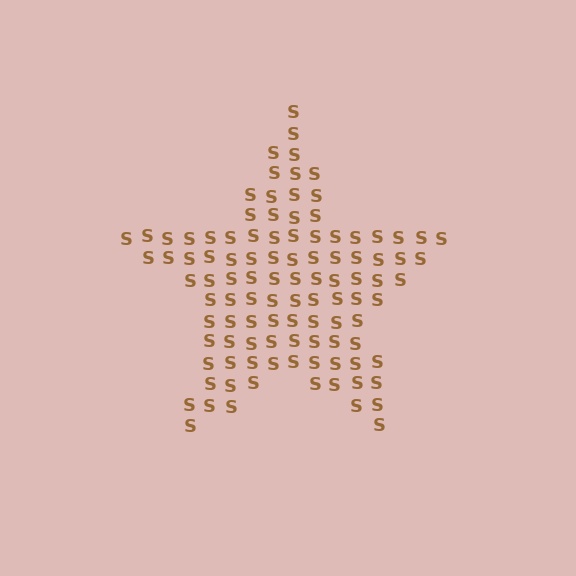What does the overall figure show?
The overall figure shows a star.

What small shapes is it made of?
It is made of small letter S's.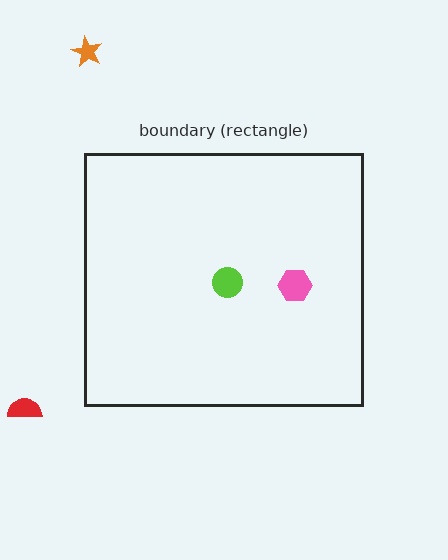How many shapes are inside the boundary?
2 inside, 2 outside.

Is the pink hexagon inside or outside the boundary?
Inside.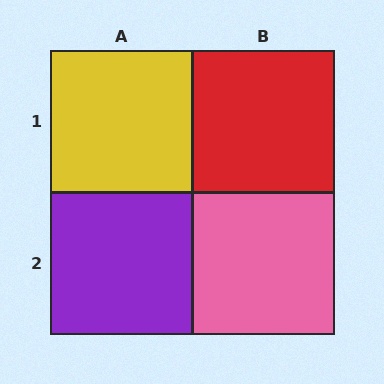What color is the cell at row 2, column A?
Purple.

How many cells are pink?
1 cell is pink.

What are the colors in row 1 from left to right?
Yellow, red.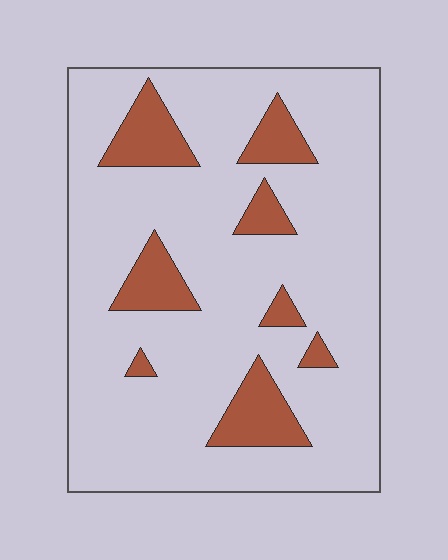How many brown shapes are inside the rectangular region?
8.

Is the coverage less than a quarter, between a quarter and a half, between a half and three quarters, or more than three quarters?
Less than a quarter.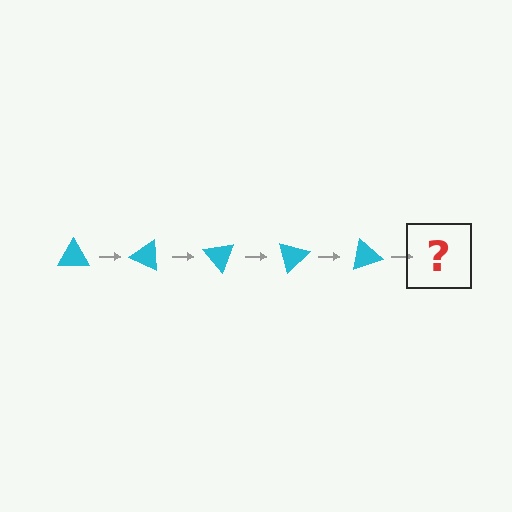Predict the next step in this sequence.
The next step is a cyan triangle rotated 125 degrees.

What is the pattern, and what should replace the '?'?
The pattern is that the triangle rotates 25 degrees each step. The '?' should be a cyan triangle rotated 125 degrees.